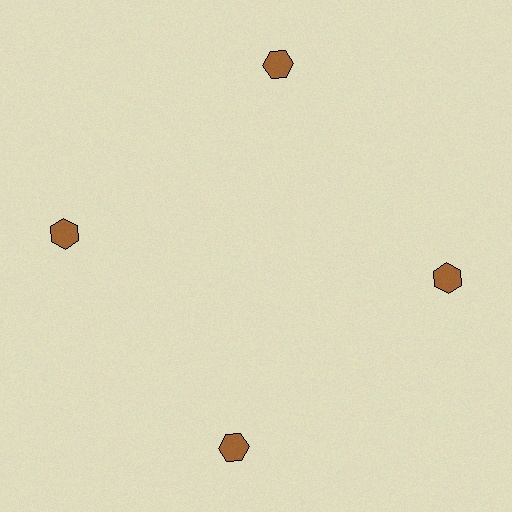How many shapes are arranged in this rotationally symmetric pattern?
There are 4 shapes, arranged in 4 groups of 1.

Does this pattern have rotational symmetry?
Yes, this pattern has 4-fold rotational symmetry. It looks the same after rotating 90 degrees around the center.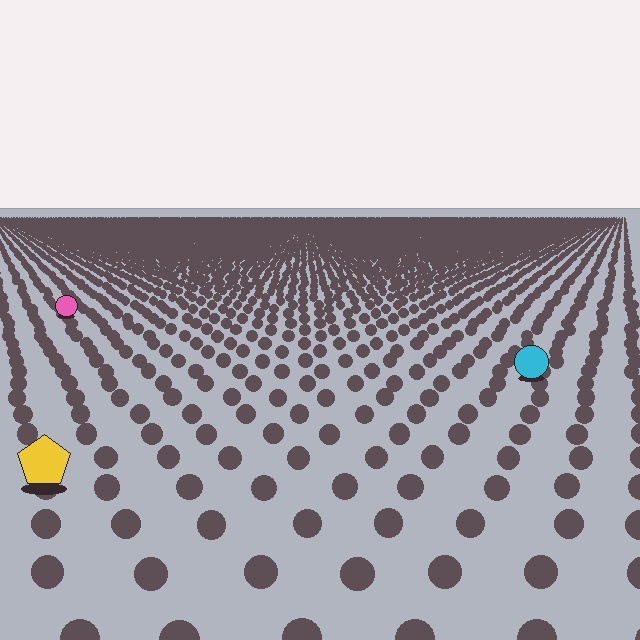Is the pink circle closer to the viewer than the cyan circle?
No. The cyan circle is closer — you can tell from the texture gradient: the ground texture is coarser near it.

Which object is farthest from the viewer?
The pink circle is farthest from the viewer. It appears smaller and the ground texture around it is denser.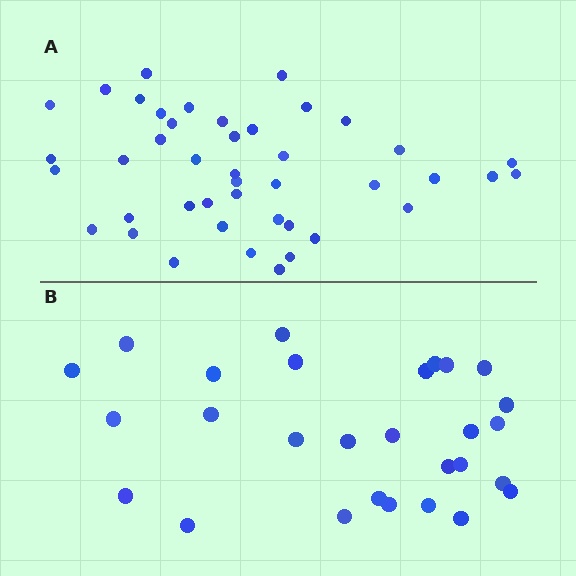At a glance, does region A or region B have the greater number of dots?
Region A (the top region) has more dots.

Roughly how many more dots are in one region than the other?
Region A has approximately 15 more dots than region B.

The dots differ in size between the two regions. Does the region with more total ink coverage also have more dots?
No. Region B has more total ink coverage because its dots are larger, but region A actually contains more individual dots. Total area can be misleading — the number of items is what matters here.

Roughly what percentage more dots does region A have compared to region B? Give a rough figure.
About 55% more.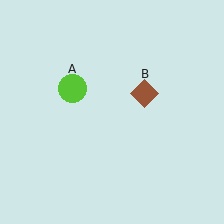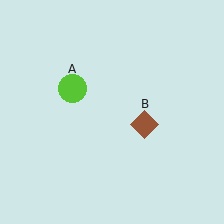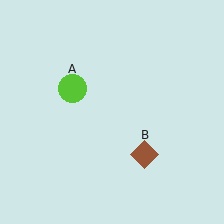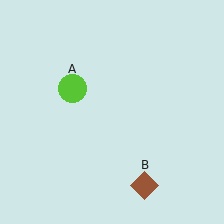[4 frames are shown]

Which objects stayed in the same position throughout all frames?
Lime circle (object A) remained stationary.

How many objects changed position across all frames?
1 object changed position: brown diamond (object B).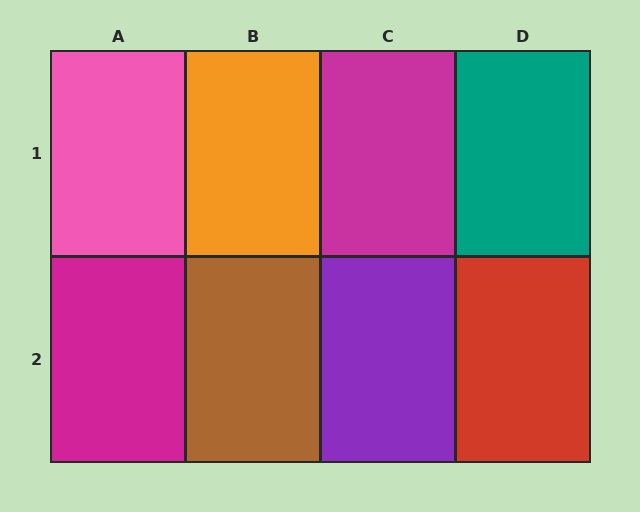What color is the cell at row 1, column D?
Teal.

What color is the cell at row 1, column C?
Magenta.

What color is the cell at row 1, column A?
Pink.